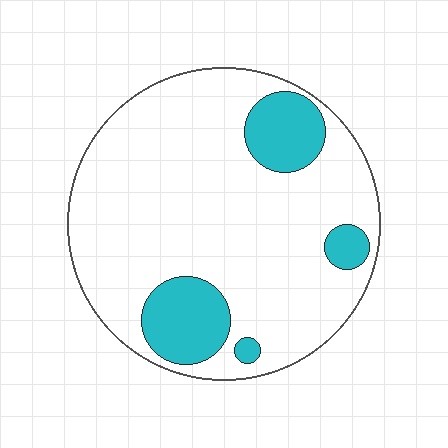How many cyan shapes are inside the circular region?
4.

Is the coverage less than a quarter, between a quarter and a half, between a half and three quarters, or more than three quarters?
Less than a quarter.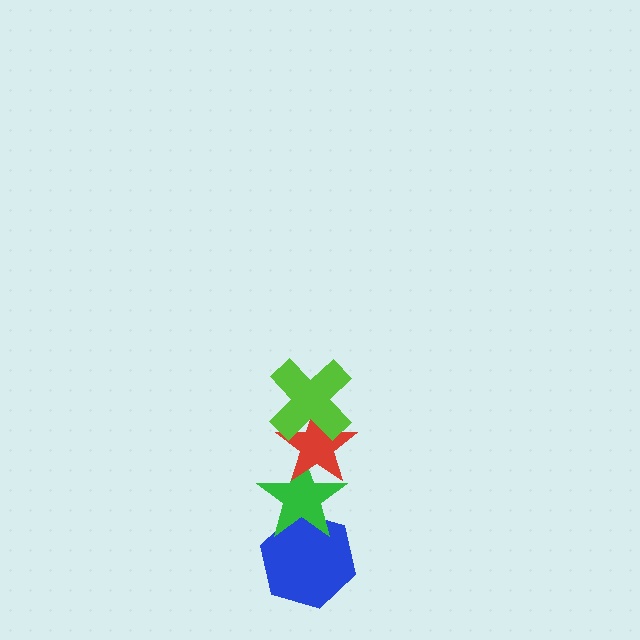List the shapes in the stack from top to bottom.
From top to bottom: the lime cross, the red star, the green star, the blue hexagon.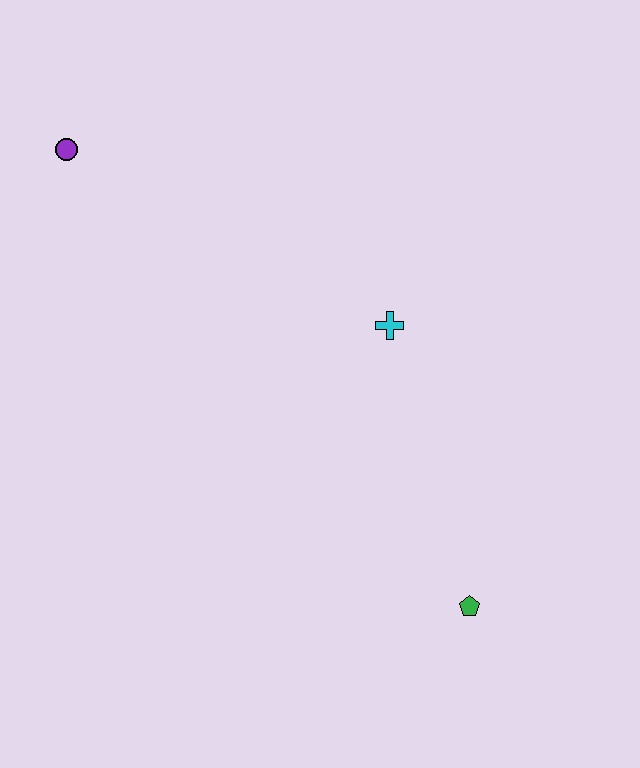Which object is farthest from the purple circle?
The green pentagon is farthest from the purple circle.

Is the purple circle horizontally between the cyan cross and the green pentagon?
No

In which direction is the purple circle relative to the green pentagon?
The purple circle is above the green pentagon.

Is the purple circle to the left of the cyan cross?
Yes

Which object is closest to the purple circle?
The cyan cross is closest to the purple circle.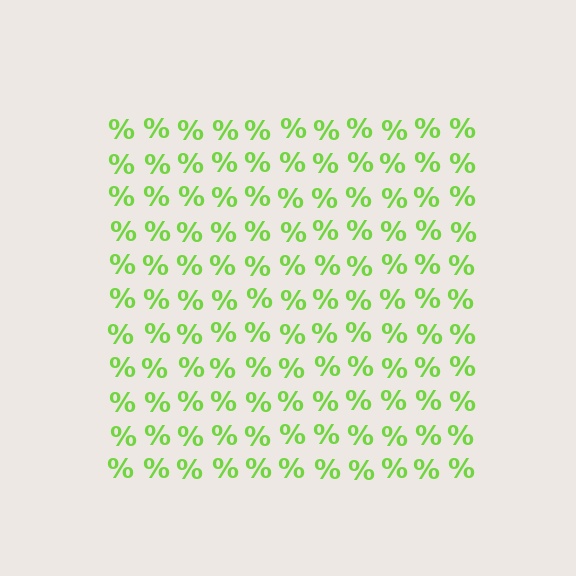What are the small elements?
The small elements are percent signs.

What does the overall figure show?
The overall figure shows a square.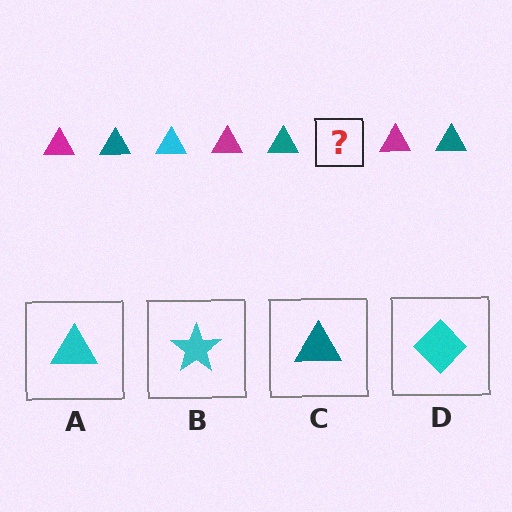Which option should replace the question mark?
Option A.